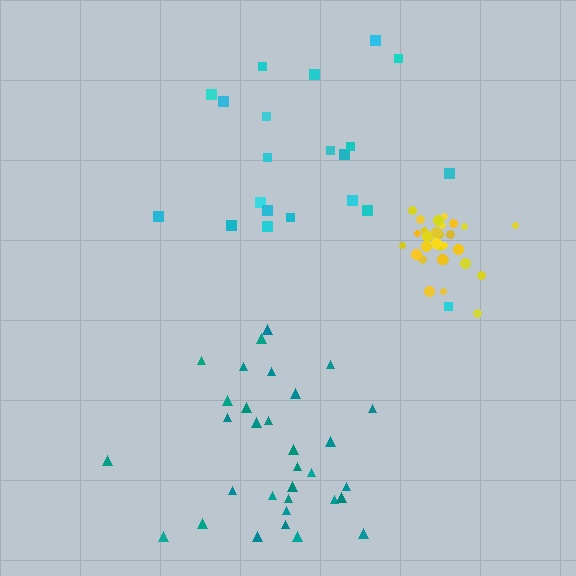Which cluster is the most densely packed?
Yellow.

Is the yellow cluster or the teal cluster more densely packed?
Yellow.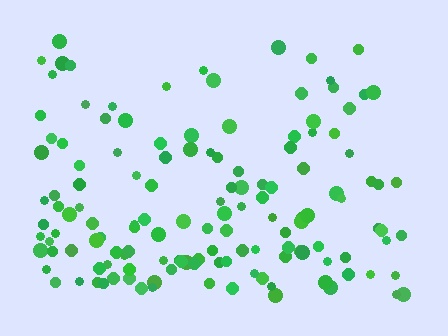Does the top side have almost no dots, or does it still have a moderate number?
Still a moderate number, just noticeably fewer than the bottom.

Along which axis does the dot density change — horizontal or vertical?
Vertical.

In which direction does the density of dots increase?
From top to bottom, with the bottom side densest.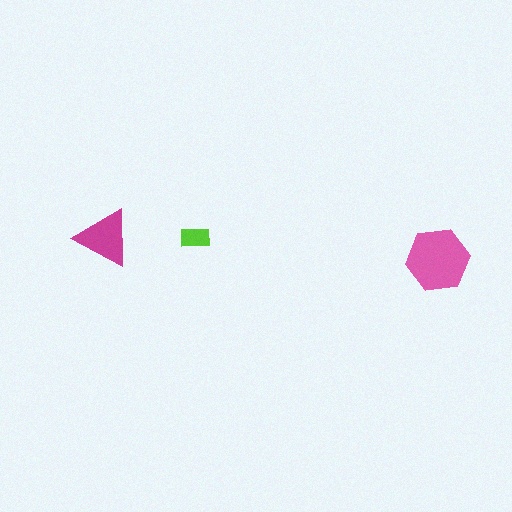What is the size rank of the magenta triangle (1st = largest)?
2nd.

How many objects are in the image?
There are 3 objects in the image.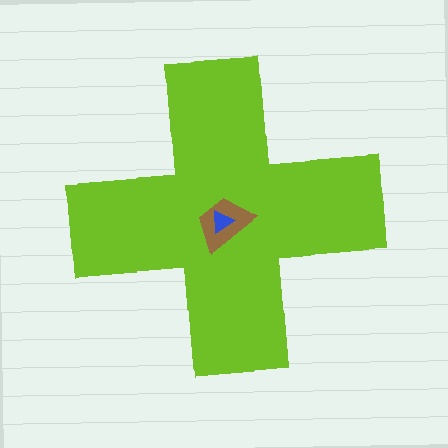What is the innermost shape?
The blue triangle.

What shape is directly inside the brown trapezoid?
The blue triangle.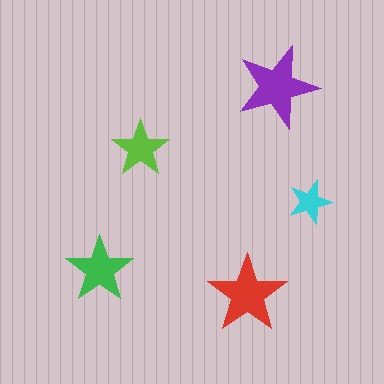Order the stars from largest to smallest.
the purple one, the red one, the green one, the lime one, the cyan one.